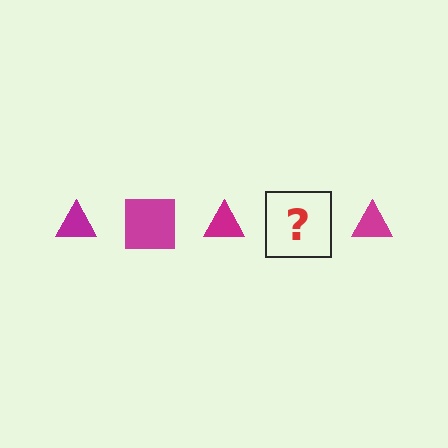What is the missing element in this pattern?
The missing element is a magenta square.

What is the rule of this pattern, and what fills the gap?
The rule is that the pattern cycles through triangle, square shapes in magenta. The gap should be filled with a magenta square.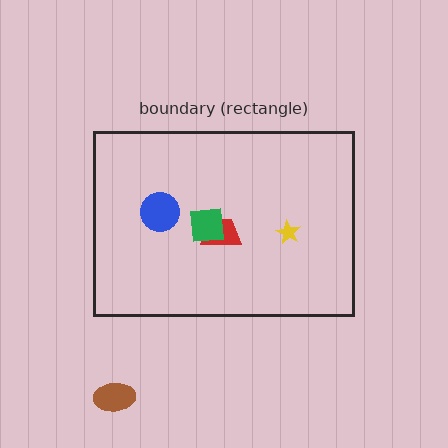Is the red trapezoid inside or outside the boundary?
Inside.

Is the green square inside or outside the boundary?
Inside.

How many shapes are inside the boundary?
4 inside, 1 outside.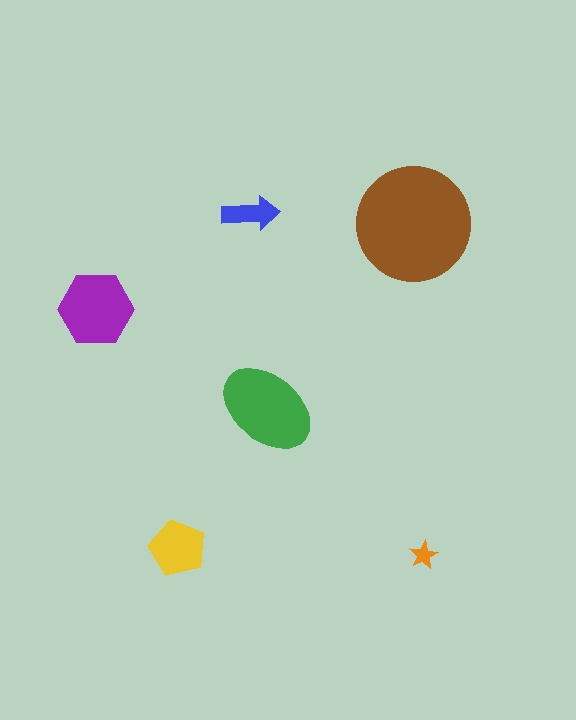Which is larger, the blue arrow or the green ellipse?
The green ellipse.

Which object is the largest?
The brown circle.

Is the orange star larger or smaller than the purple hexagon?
Smaller.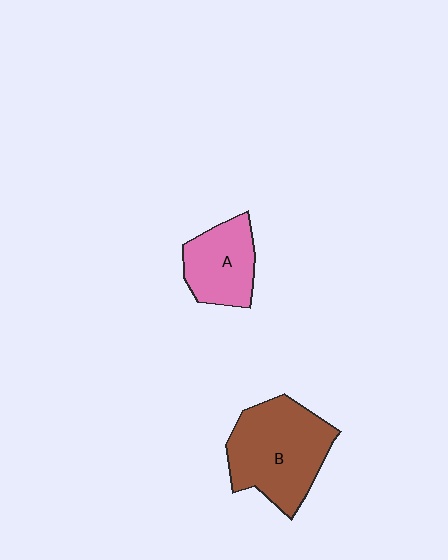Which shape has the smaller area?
Shape A (pink).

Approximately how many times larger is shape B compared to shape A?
Approximately 1.6 times.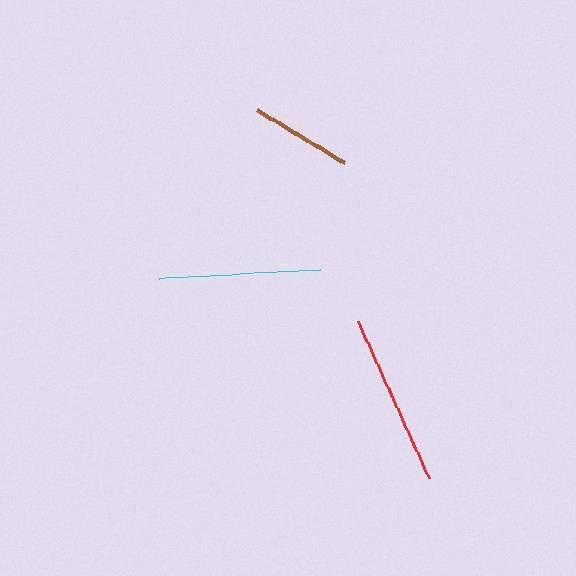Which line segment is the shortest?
The brown line is the shortest at approximately 103 pixels.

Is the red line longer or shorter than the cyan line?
The red line is longer than the cyan line.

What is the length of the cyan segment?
The cyan segment is approximately 161 pixels long.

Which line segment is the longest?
The red line is the longest at approximately 172 pixels.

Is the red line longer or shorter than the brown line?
The red line is longer than the brown line.